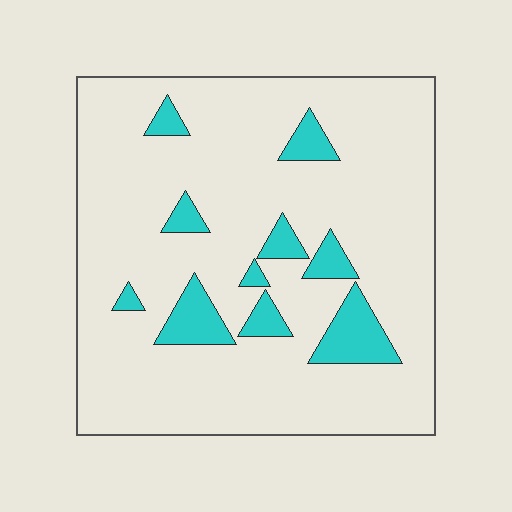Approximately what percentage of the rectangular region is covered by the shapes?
Approximately 15%.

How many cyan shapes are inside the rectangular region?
10.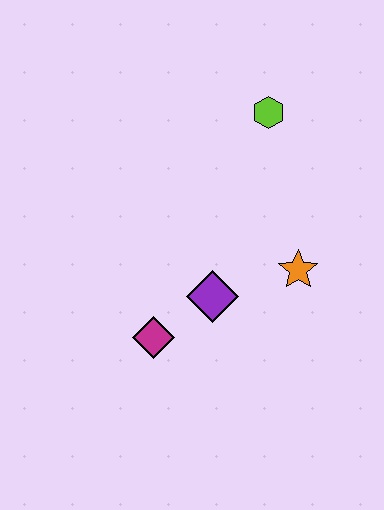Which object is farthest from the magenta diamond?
The lime hexagon is farthest from the magenta diamond.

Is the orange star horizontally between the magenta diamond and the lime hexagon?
No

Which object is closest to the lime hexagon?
The orange star is closest to the lime hexagon.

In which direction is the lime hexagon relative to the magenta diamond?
The lime hexagon is above the magenta diamond.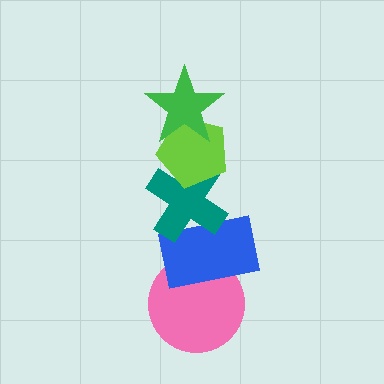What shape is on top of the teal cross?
The lime pentagon is on top of the teal cross.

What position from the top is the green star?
The green star is 1st from the top.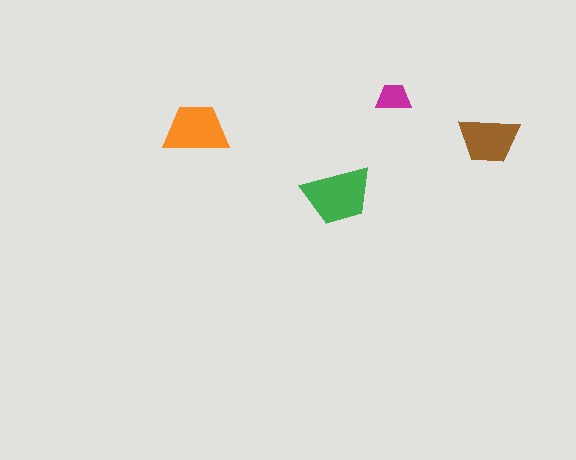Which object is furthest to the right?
The brown trapezoid is rightmost.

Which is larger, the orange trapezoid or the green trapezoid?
The green one.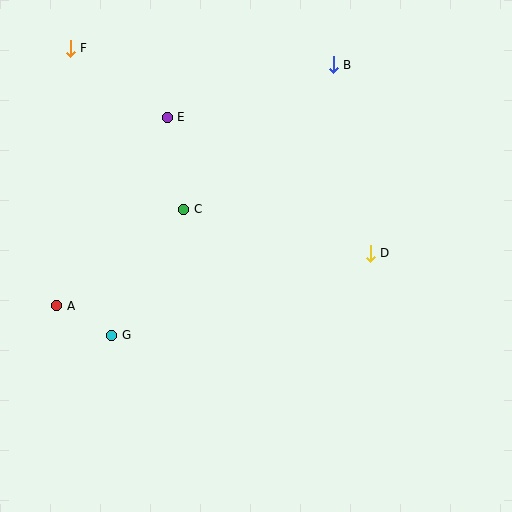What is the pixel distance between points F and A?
The distance between F and A is 258 pixels.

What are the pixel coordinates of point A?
Point A is at (57, 306).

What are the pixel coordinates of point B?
Point B is at (333, 65).